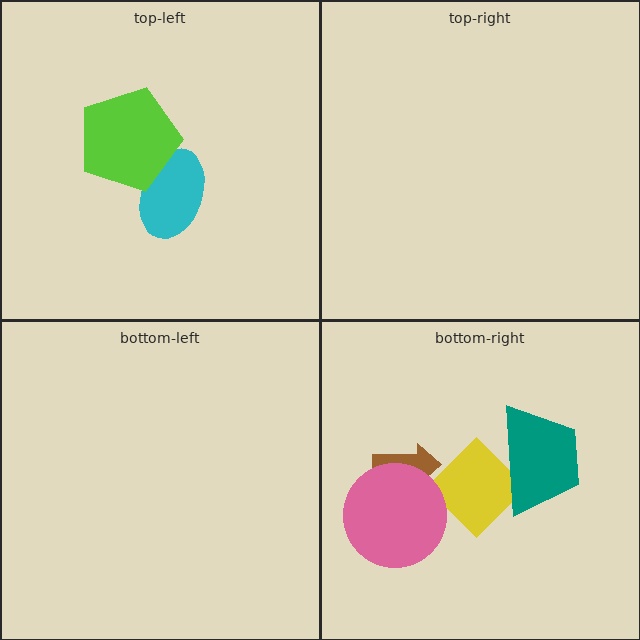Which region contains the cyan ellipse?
The top-left region.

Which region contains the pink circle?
The bottom-right region.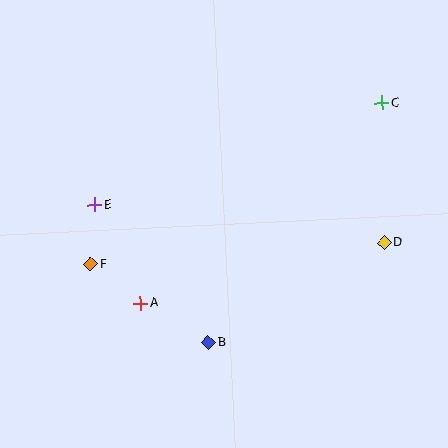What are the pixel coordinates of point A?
Point A is at (140, 303).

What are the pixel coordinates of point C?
Point C is at (382, 103).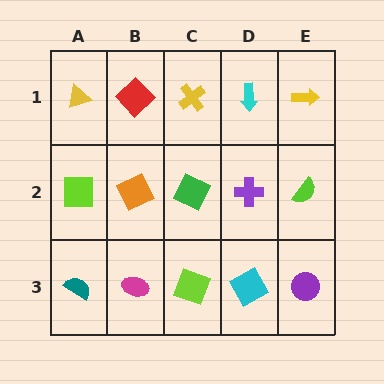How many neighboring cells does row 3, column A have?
2.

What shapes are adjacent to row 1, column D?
A purple cross (row 2, column D), a yellow cross (row 1, column C), a yellow arrow (row 1, column E).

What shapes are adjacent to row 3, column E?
A lime semicircle (row 2, column E), a cyan square (row 3, column D).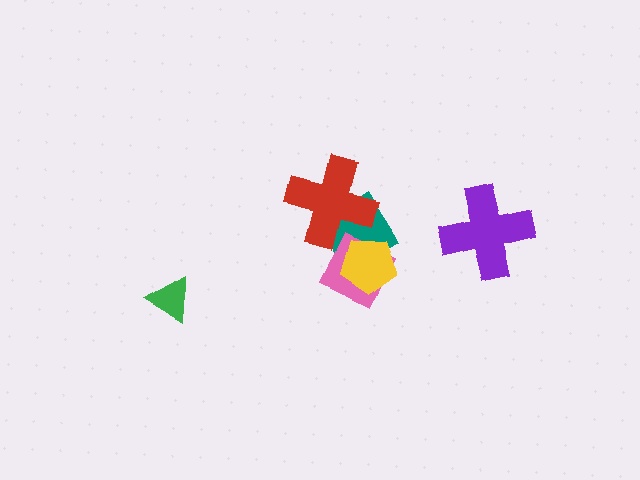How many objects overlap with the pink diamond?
3 objects overlap with the pink diamond.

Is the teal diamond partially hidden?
Yes, it is partially covered by another shape.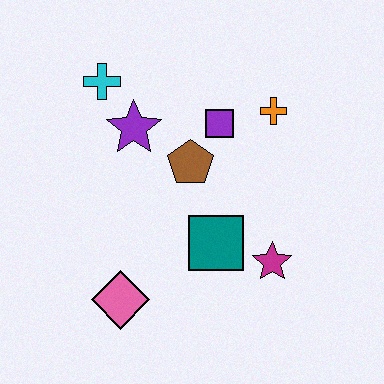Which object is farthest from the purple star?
The magenta star is farthest from the purple star.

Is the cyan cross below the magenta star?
No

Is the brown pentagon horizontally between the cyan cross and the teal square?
Yes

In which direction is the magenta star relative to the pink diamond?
The magenta star is to the right of the pink diamond.